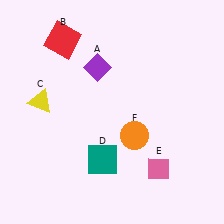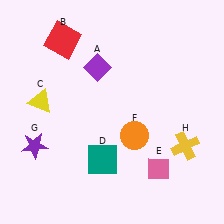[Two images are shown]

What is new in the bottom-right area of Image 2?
A yellow cross (H) was added in the bottom-right area of Image 2.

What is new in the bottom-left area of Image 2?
A purple star (G) was added in the bottom-left area of Image 2.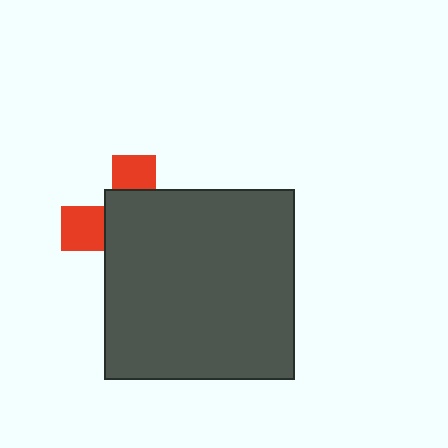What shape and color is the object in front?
The object in front is a dark gray square.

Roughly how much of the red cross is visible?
A small part of it is visible (roughly 31%).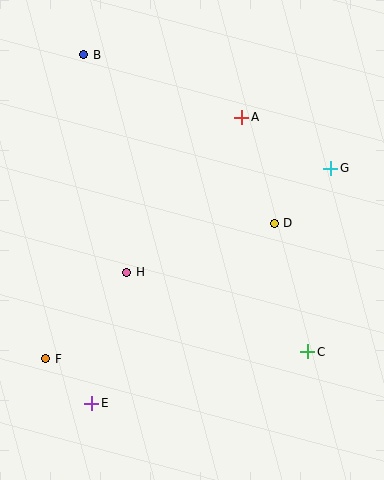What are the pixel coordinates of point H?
Point H is at (127, 272).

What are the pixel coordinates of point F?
Point F is at (46, 359).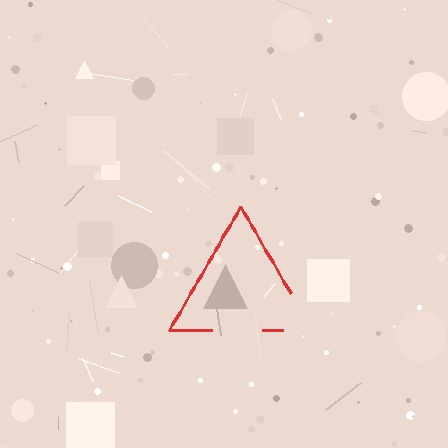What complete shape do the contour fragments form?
The contour fragments form a triangle.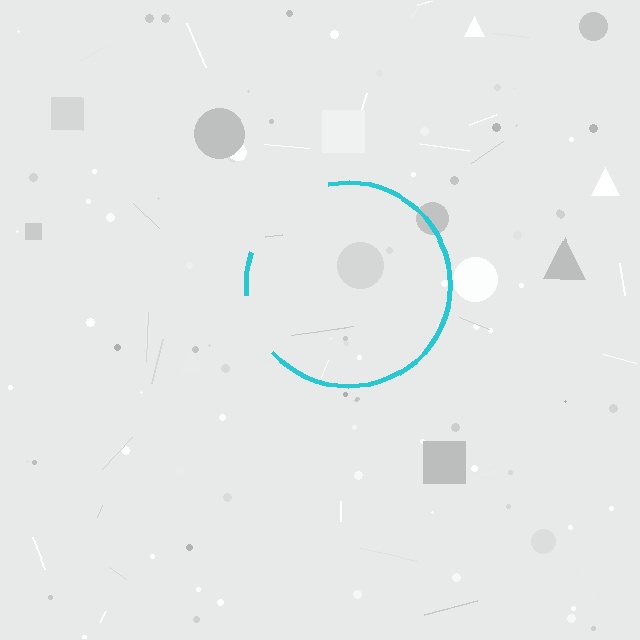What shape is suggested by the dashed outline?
The dashed outline suggests a circle.